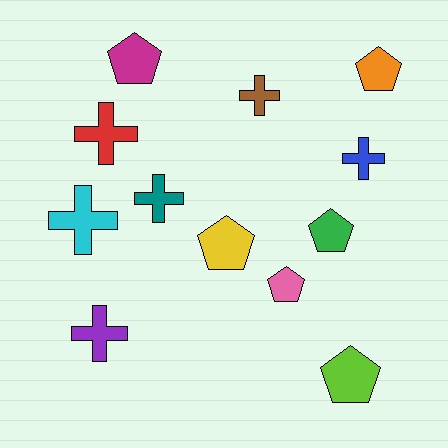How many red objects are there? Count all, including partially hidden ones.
There is 1 red object.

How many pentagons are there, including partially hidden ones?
There are 6 pentagons.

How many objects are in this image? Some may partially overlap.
There are 12 objects.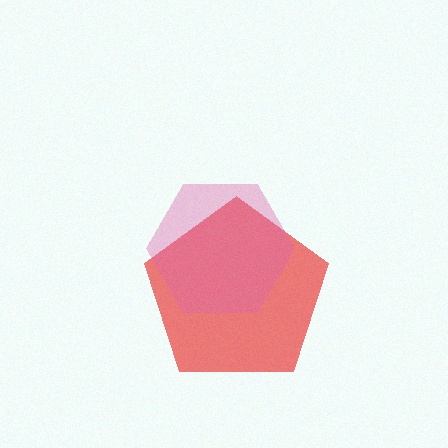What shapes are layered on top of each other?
The layered shapes are: a red pentagon, a pink hexagon.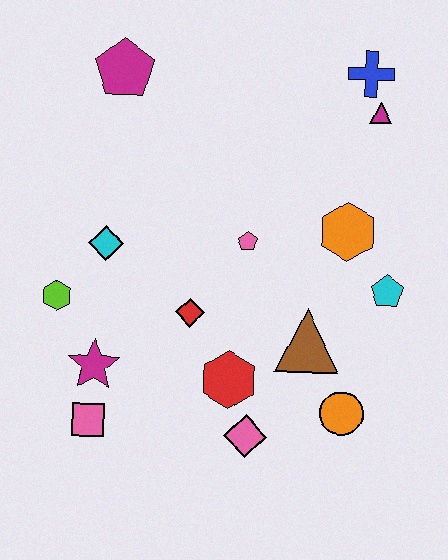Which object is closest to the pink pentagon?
The red diamond is closest to the pink pentagon.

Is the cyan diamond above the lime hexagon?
Yes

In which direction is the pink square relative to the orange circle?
The pink square is to the left of the orange circle.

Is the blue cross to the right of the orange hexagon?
Yes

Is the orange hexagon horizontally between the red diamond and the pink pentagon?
No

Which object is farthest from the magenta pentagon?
The orange circle is farthest from the magenta pentagon.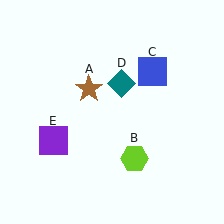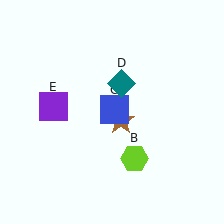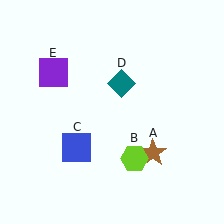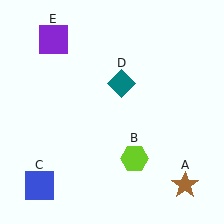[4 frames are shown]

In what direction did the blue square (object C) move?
The blue square (object C) moved down and to the left.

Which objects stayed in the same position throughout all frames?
Lime hexagon (object B) and teal diamond (object D) remained stationary.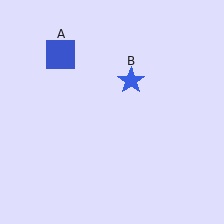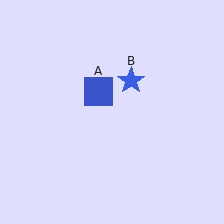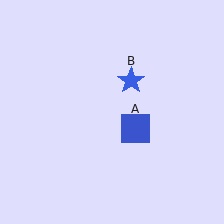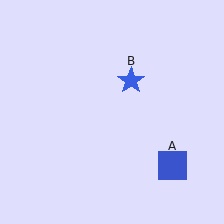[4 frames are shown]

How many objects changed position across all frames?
1 object changed position: blue square (object A).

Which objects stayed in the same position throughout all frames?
Blue star (object B) remained stationary.